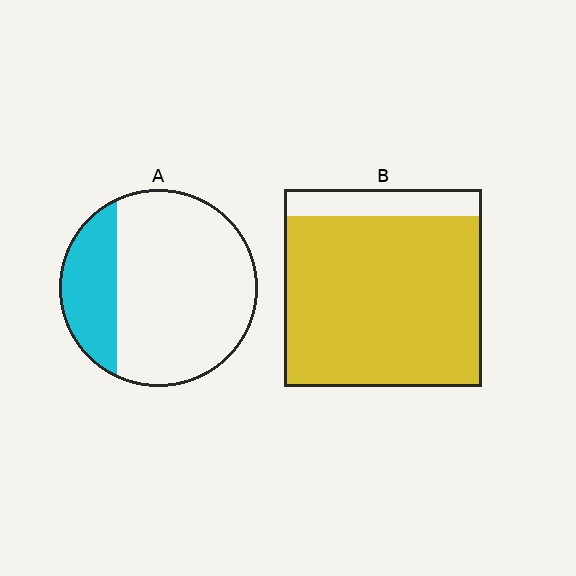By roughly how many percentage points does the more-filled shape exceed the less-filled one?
By roughly 60 percentage points (B over A).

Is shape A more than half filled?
No.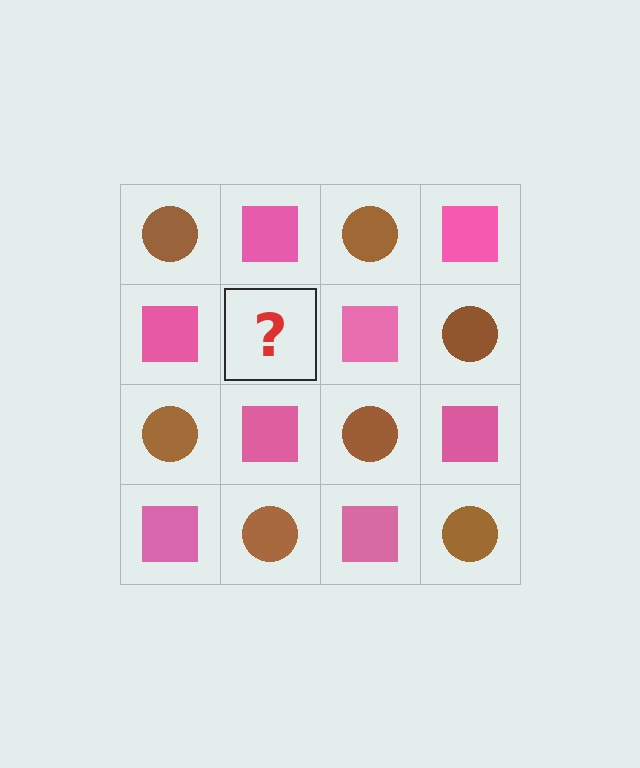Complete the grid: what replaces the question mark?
The question mark should be replaced with a brown circle.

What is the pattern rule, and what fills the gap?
The rule is that it alternates brown circle and pink square in a checkerboard pattern. The gap should be filled with a brown circle.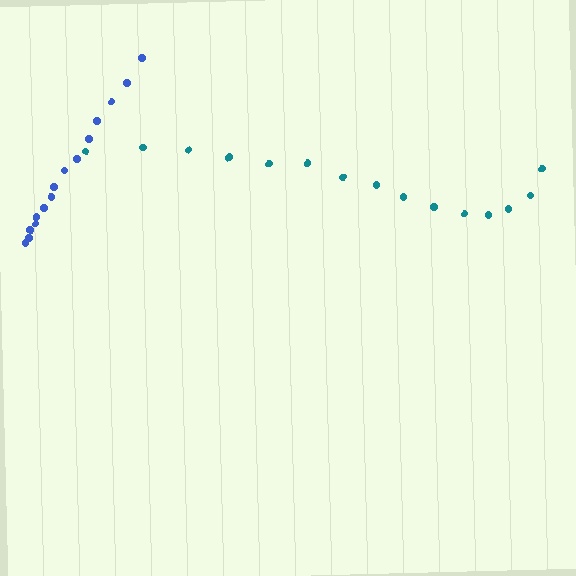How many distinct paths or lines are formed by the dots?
There are 2 distinct paths.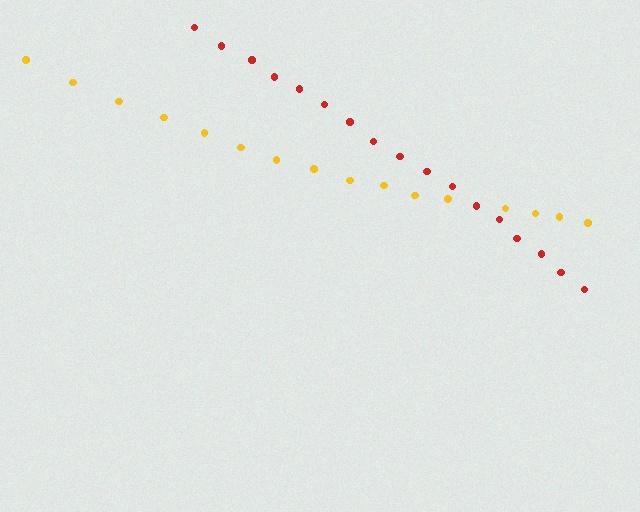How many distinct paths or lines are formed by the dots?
There are 2 distinct paths.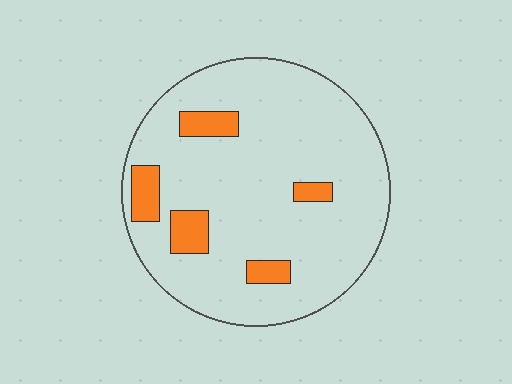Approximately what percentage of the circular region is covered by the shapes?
Approximately 10%.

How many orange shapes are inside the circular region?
5.